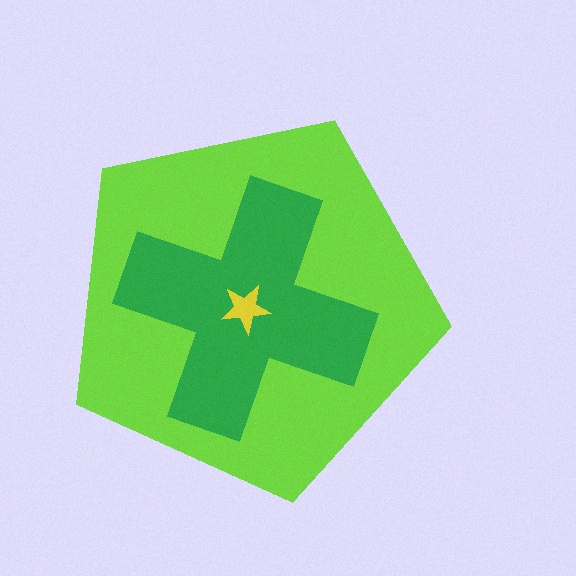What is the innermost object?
The yellow star.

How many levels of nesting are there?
3.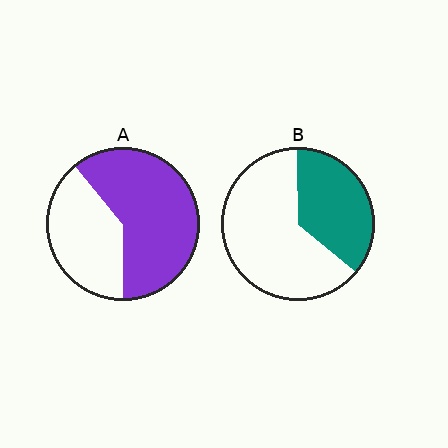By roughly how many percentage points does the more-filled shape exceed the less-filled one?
By roughly 25 percentage points (A over B).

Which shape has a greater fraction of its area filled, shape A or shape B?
Shape A.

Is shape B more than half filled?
No.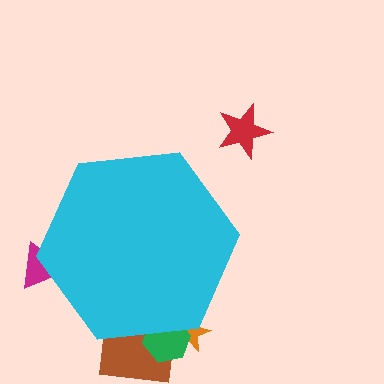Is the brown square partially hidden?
Yes, the brown square is partially hidden behind the cyan hexagon.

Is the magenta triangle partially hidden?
Yes, the magenta triangle is partially hidden behind the cyan hexagon.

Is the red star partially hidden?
No, the red star is fully visible.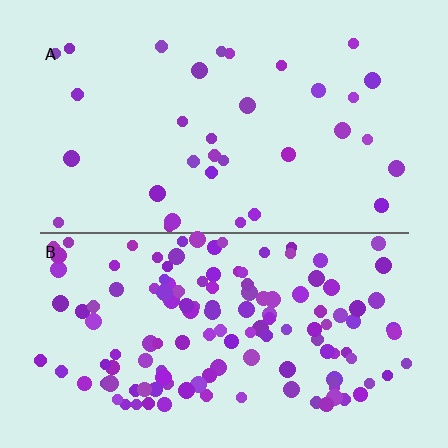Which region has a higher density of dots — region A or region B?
B (the bottom).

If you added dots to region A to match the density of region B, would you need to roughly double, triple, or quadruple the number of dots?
Approximately quadruple.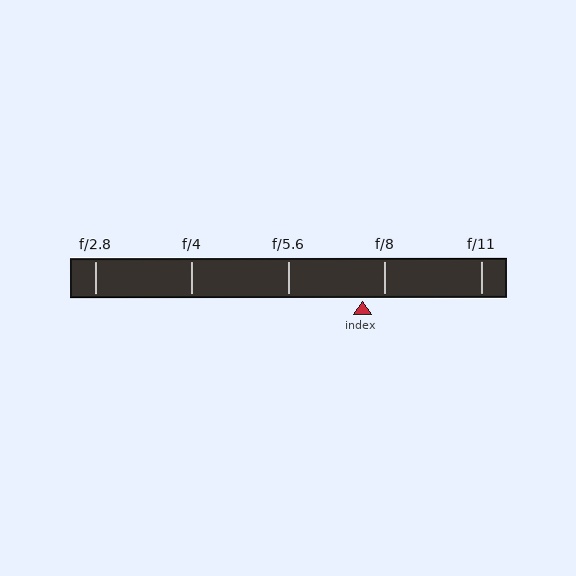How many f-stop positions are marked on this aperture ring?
There are 5 f-stop positions marked.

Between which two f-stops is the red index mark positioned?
The index mark is between f/5.6 and f/8.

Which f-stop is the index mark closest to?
The index mark is closest to f/8.